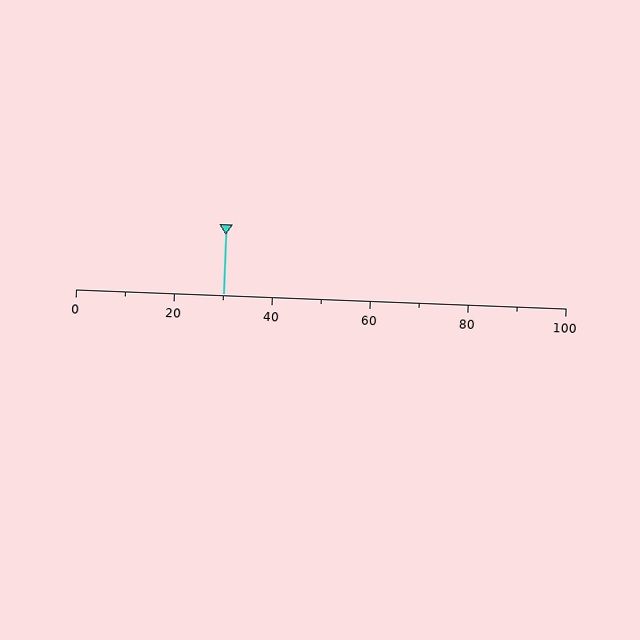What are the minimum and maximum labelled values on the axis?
The axis runs from 0 to 100.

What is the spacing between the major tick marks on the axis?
The major ticks are spaced 20 apart.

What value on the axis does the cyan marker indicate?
The marker indicates approximately 30.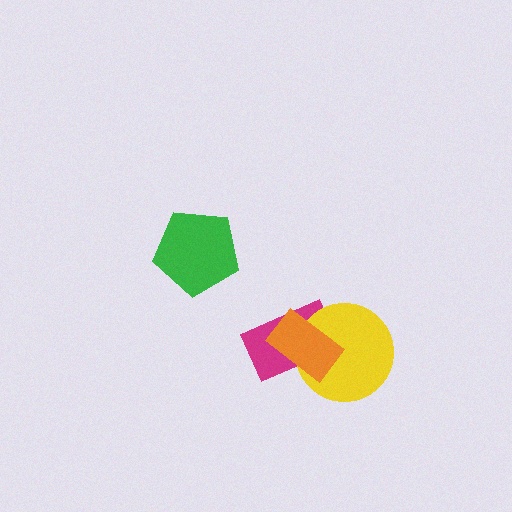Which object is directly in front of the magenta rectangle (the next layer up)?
The yellow circle is directly in front of the magenta rectangle.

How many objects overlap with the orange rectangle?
2 objects overlap with the orange rectangle.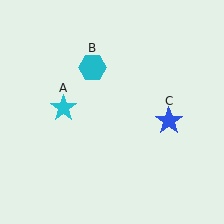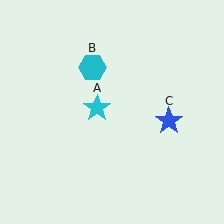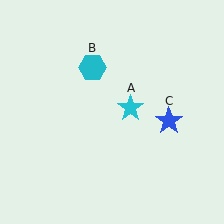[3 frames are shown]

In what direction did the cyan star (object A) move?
The cyan star (object A) moved right.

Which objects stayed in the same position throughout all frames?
Cyan hexagon (object B) and blue star (object C) remained stationary.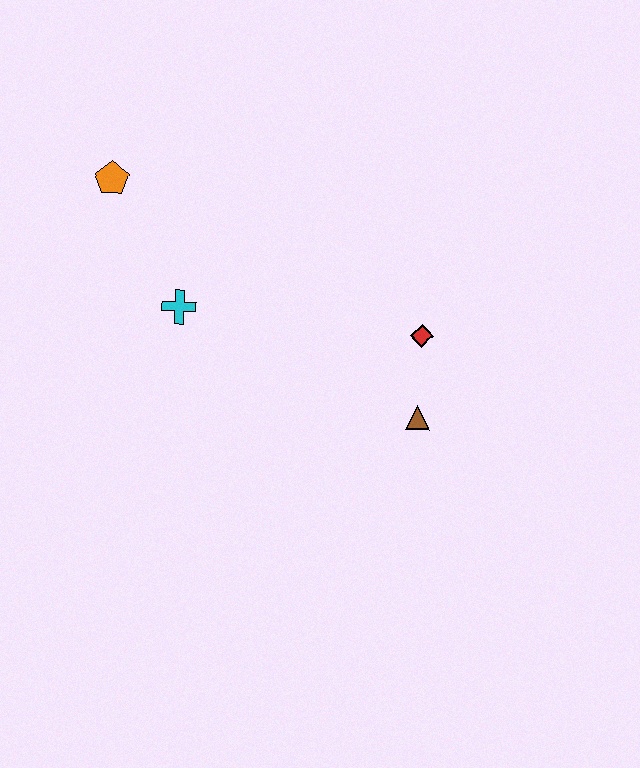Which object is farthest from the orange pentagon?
The brown triangle is farthest from the orange pentagon.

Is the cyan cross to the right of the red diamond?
No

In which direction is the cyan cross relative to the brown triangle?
The cyan cross is to the left of the brown triangle.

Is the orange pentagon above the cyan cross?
Yes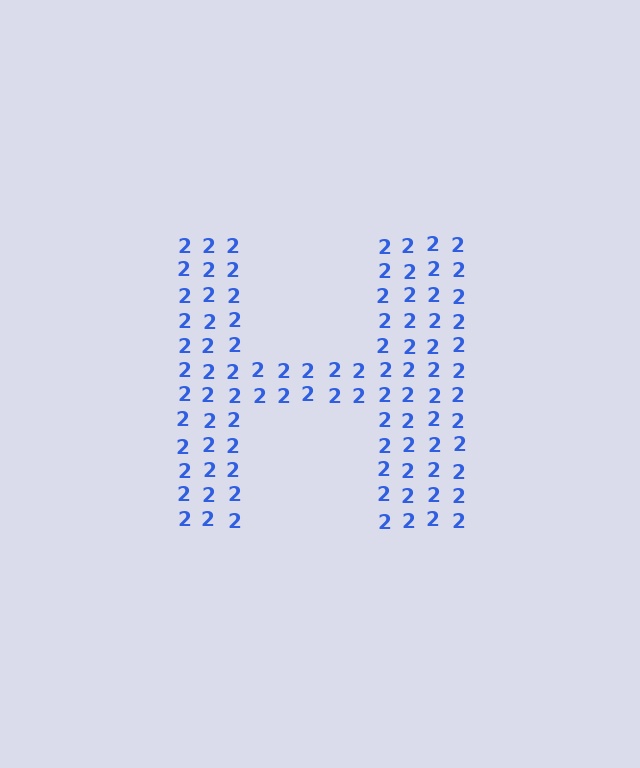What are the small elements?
The small elements are digit 2's.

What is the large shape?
The large shape is the letter H.